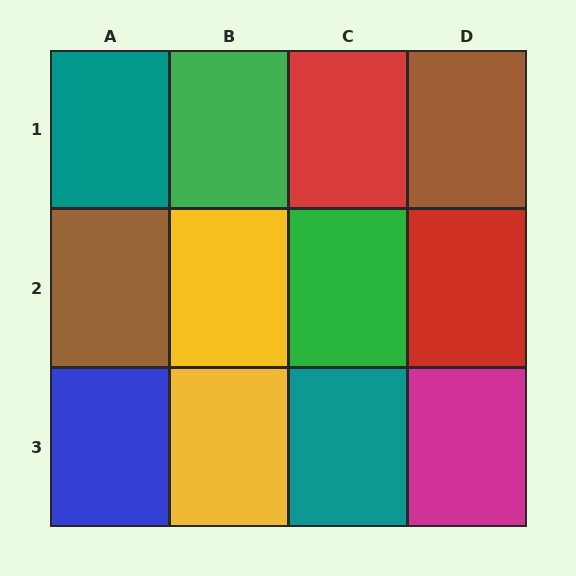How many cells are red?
2 cells are red.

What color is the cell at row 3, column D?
Magenta.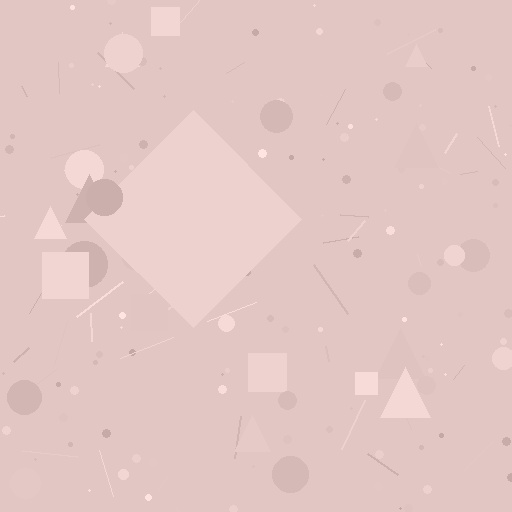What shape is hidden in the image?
A diamond is hidden in the image.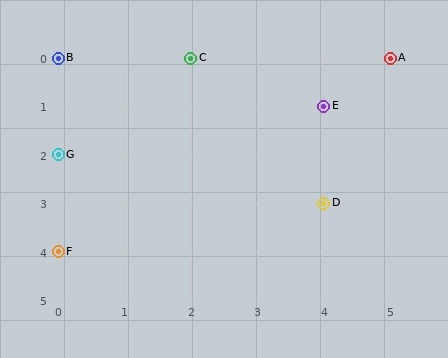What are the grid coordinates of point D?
Point D is at grid coordinates (4, 3).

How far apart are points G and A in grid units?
Points G and A are 5 columns and 2 rows apart (about 5.4 grid units diagonally).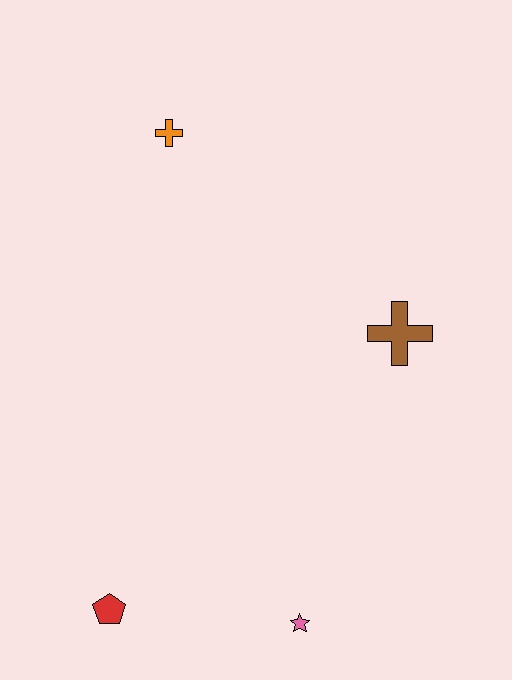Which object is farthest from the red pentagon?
The orange cross is farthest from the red pentagon.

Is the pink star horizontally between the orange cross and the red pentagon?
No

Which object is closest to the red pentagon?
The pink star is closest to the red pentagon.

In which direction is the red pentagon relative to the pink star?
The red pentagon is to the left of the pink star.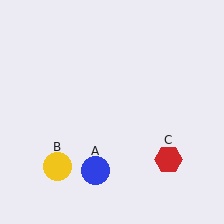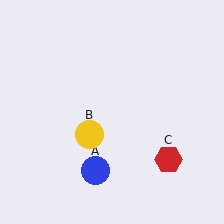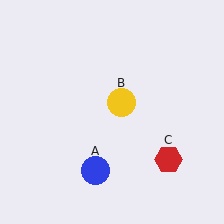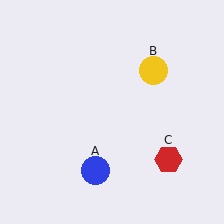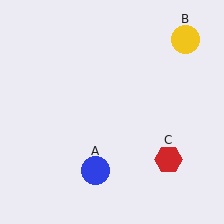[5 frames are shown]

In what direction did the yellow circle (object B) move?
The yellow circle (object B) moved up and to the right.